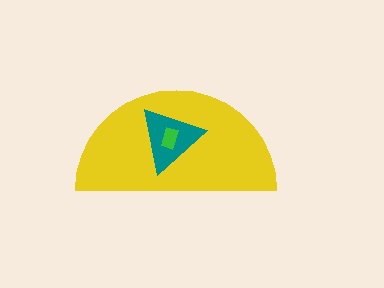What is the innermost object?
The green rectangle.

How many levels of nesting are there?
3.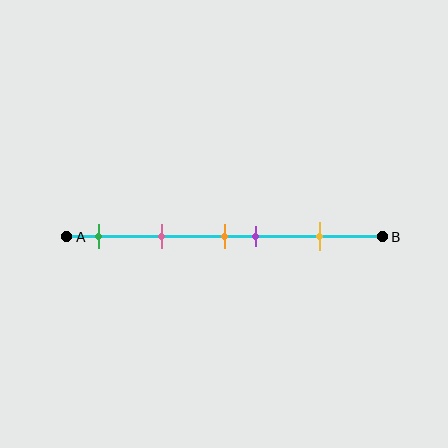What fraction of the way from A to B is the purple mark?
The purple mark is approximately 60% (0.6) of the way from A to B.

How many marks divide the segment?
There are 5 marks dividing the segment.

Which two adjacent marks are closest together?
The orange and purple marks are the closest adjacent pair.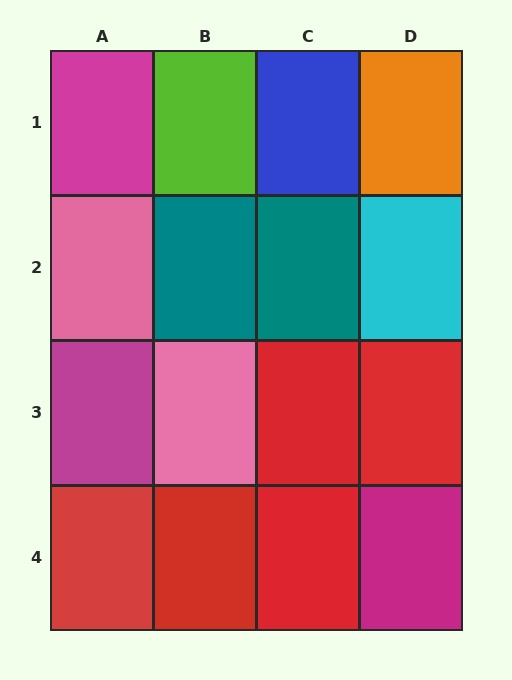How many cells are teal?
2 cells are teal.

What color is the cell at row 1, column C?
Blue.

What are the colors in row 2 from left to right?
Pink, teal, teal, cyan.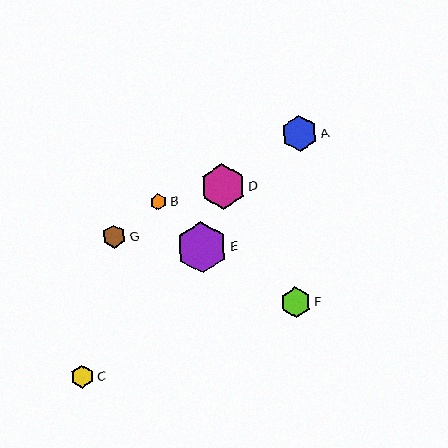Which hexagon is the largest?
Hexagon E is the largest with a size of approximately 51 pixels.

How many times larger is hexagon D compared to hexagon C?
Hexagon D is approximately 2.0 times the size of hexagon C.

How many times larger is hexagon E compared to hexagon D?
Hexagon E is approximately 1.1 times the size of hexagon D.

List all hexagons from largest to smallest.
From largest to smallest: E, D, A, F, G, C, B.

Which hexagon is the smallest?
Hexagon B is the smallest with a size of approximately 16 pixels.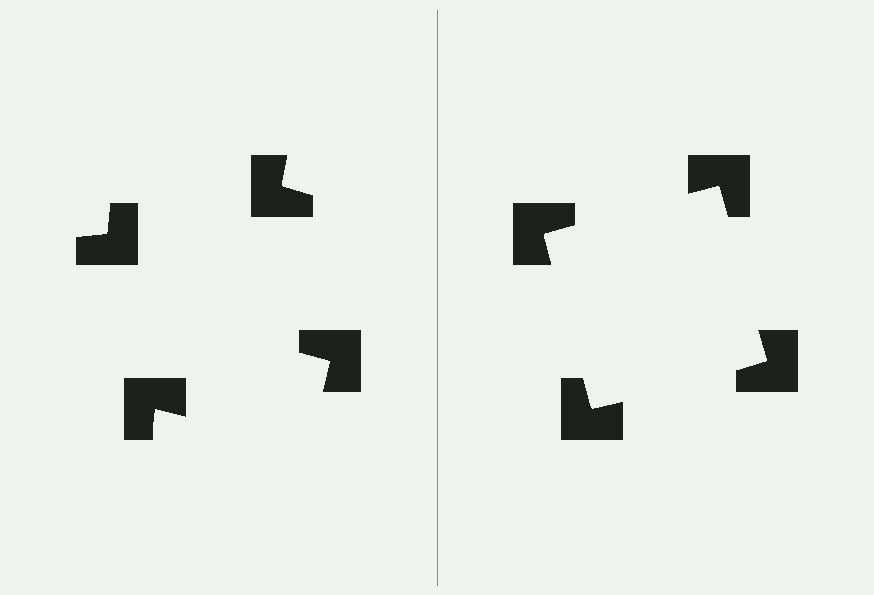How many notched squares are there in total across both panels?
8 — 4 on each side.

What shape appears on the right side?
An illusory square.